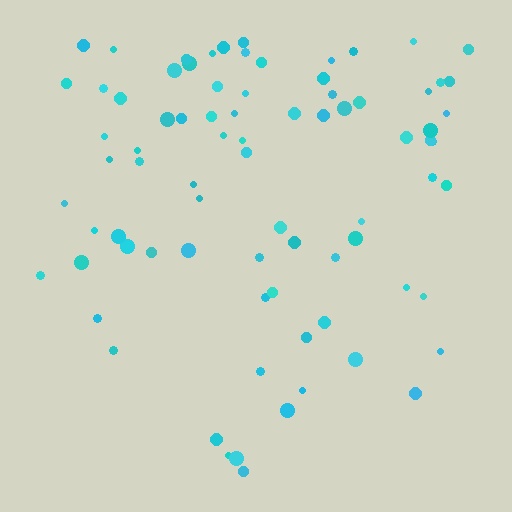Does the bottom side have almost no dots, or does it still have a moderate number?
Still a moderate number, just noticeably fewer than the top.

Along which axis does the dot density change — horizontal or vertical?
Vertical.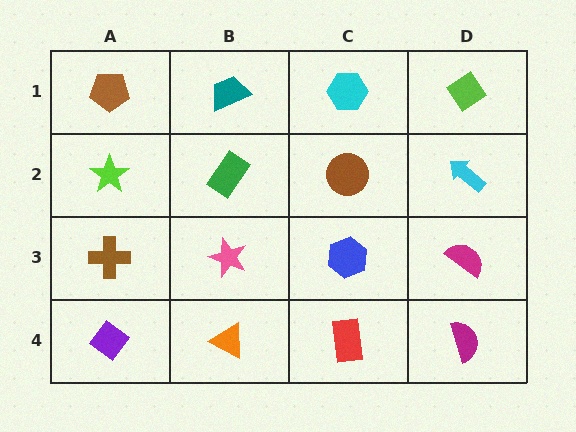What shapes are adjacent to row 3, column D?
A cyan arrow (row 2, column D), a magenta semicircle (row 4, column D), a blue hexagon (row 3, column C).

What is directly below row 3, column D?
A magenta semicircle.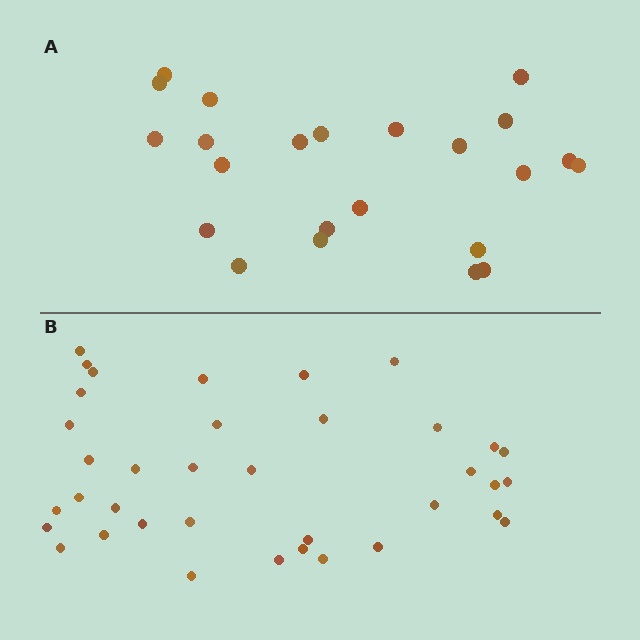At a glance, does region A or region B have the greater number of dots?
Region B (the bottom region) has more dots.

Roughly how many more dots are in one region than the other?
Region B has approximately 15 more dots than region A.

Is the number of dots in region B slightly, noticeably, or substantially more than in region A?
Region B has substantially more. The ratio is roughly 1.6 to 1.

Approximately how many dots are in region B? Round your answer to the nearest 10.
About 40 dots. (The exact count is 37, which rounds to 40.)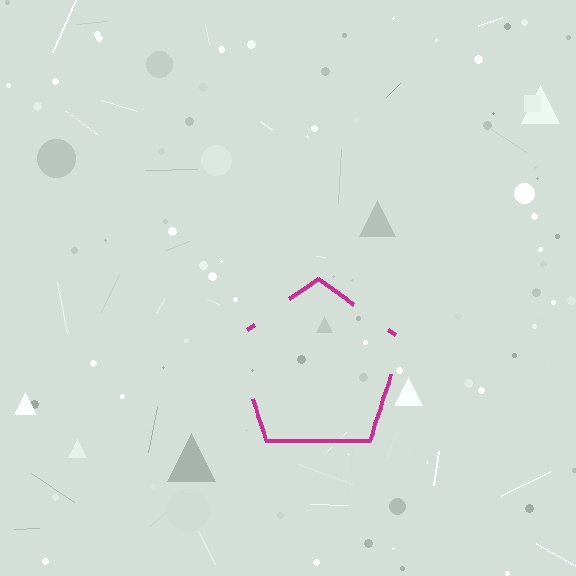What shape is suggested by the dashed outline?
The dashed outline suggests a pentagon.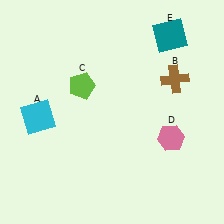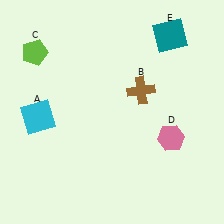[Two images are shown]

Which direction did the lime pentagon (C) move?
The lime pentagon (C) moved left.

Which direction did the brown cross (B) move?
The brown cross (B) moved left.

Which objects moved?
The objects that moved are: the brown cross (B), the lime pentagon (C).